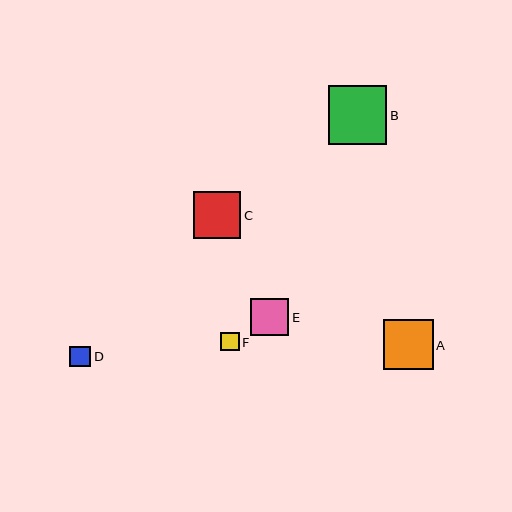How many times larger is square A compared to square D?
Square A is approximately 2.4 times the size of square D.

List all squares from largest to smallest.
From largest to smallest: B, A, C, E, D, F.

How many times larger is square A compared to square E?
Square A is approximately 1.3 times the size of square E.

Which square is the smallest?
Square F is the smallest with a size of approximately 18 pixels.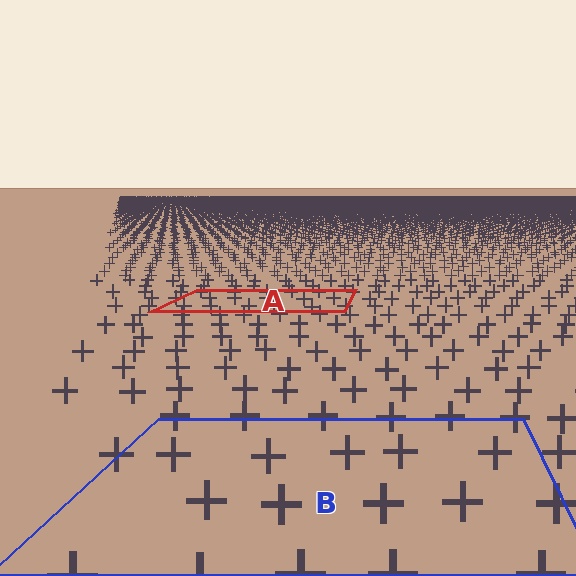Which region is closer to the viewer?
Region B is closer. The texture elements there are larger and more spread out.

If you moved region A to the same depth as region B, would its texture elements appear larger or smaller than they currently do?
They would appear larger. At a closer depth, the same texture elements are projected at a bigger on-screen size.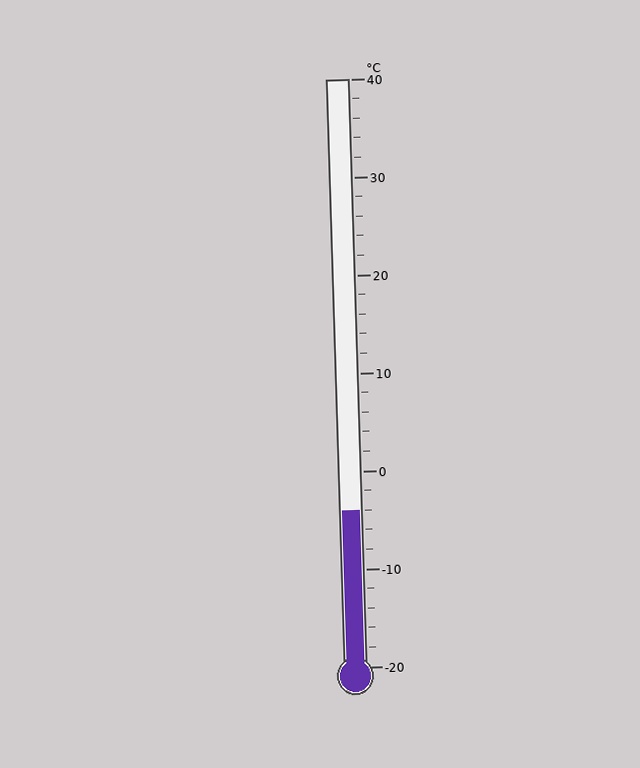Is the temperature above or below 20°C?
The temperature is below 20°C.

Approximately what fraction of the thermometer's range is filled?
The thermometer is filled to approximately 25% of its range.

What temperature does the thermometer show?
The thermometer shows approximately -4°C.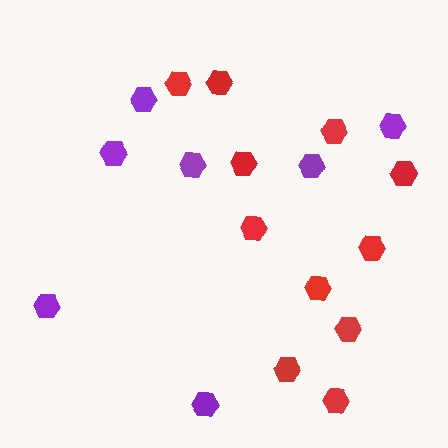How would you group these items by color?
There are 2 groups: one group of red hexagons (11) and one group of purple hexagons (7).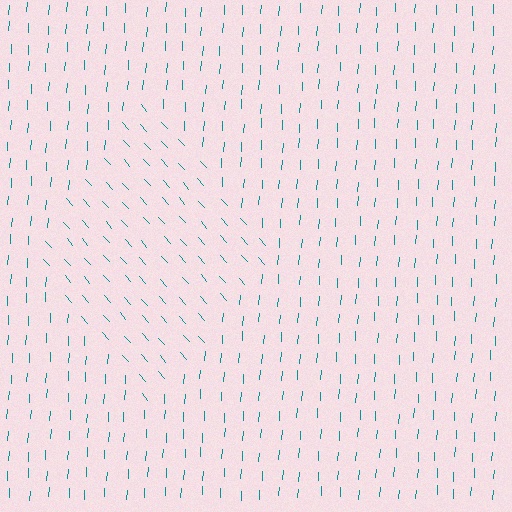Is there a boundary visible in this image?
Yes, there is a texture boundary formed by a change in line orientation.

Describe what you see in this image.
The image is filled with small teal line segments. A diamond region in the image has lines oriented differently from the surrounding lines, creating a visible texture boundary.